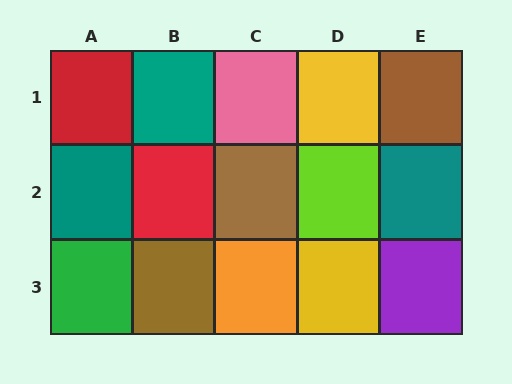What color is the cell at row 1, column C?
Pink.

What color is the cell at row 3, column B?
Brown.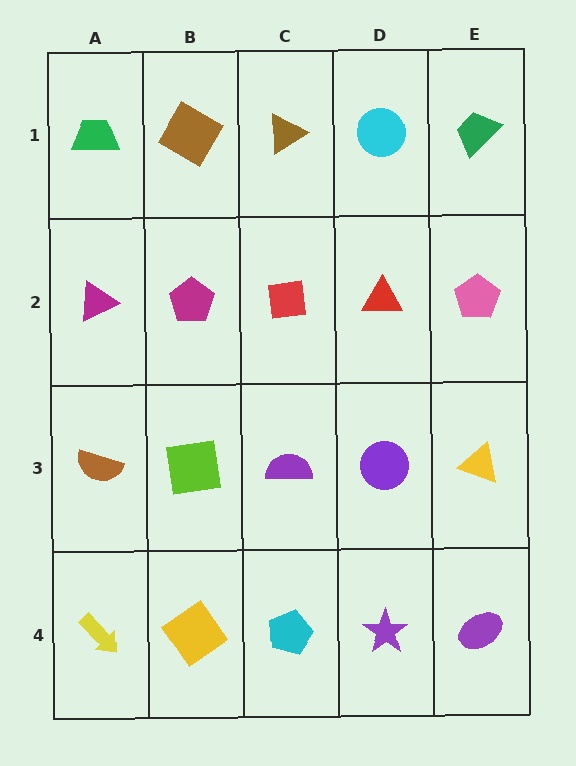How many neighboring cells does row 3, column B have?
4.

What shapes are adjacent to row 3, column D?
A red triangle (row 2, column D), a purple star (row 4, column D), a purple semicircle (row 3, column C), a yellow triangle (row 3, column E).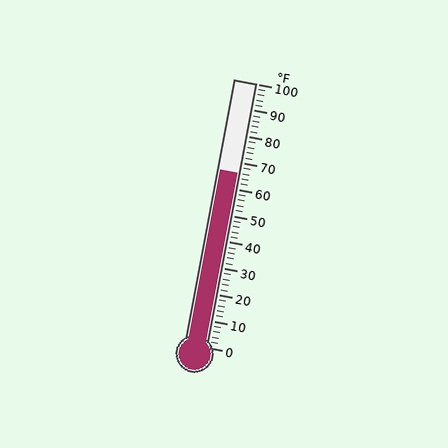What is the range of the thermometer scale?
The thermometer scale ranges from 0°F to 100°F.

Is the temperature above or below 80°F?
The temperature is below 80°F.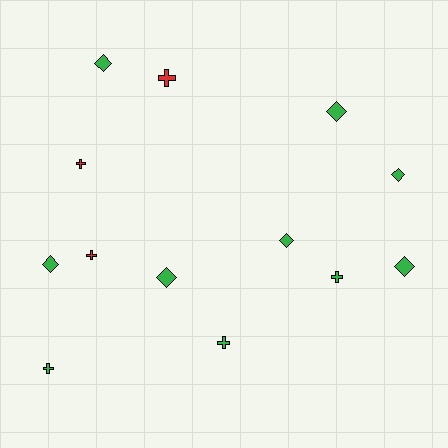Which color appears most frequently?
Green, with 10 objects.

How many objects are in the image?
There are 13 objects.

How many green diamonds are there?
There are 7 green diamonds.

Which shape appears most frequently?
Diamond, with 7 objects.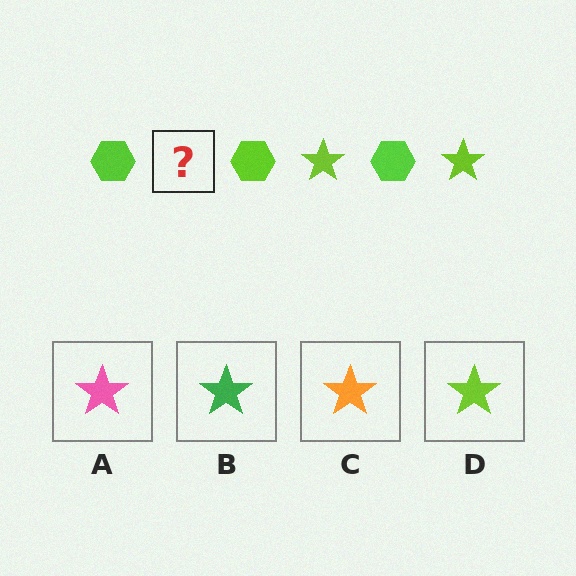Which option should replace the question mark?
Option D.